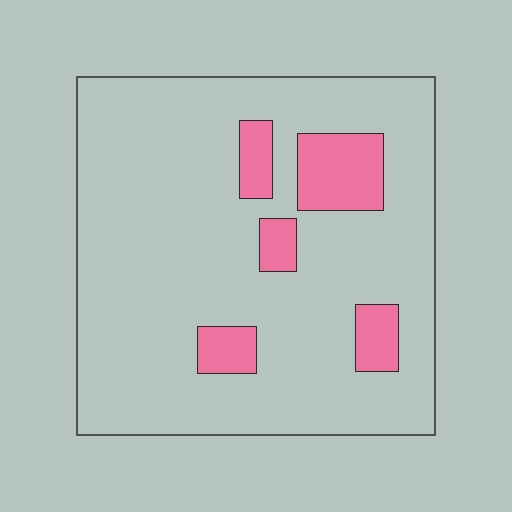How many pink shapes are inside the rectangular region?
5.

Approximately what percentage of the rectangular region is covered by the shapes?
Approximately 15%.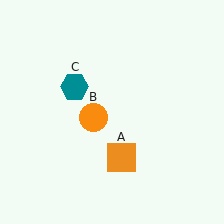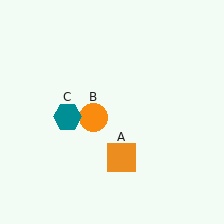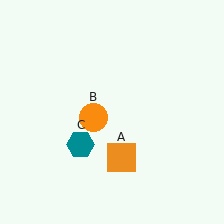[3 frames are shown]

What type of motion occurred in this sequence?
The teal hexagon (object C) rotated counterclockwise around the center of the scene.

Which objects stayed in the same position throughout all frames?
Orange square (object A) and orange circle (object B) remained stationary.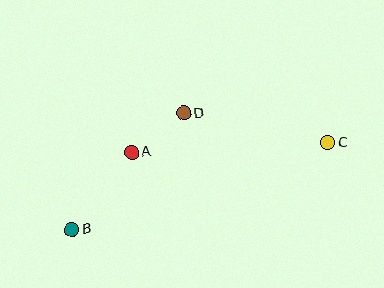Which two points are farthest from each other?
Points B and C are farthest from each other.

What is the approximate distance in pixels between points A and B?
The distance between A and B is approximately 97 pixels.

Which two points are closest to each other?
Points A and D are closest to each other.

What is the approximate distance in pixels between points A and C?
The distance between A and C is approximately 196 pixels.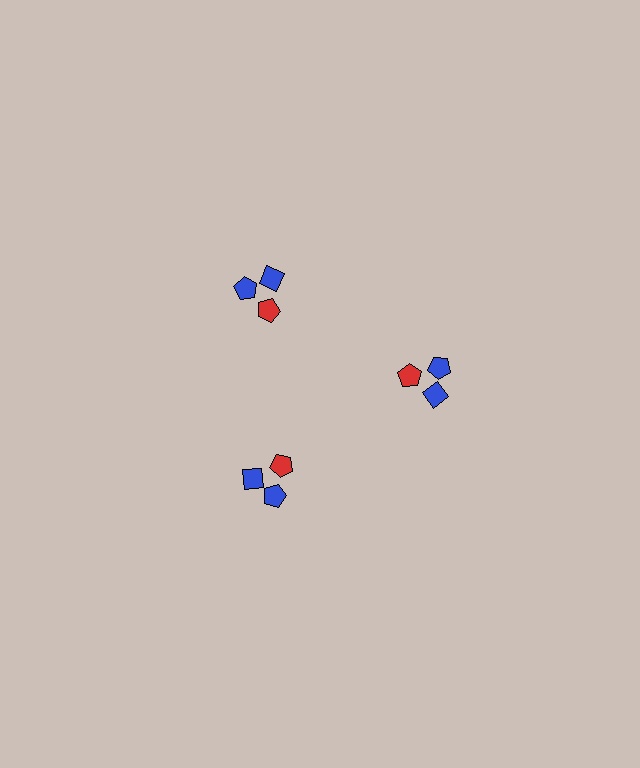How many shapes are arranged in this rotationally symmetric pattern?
There are 9 shapes, arranged in 3 groups of 3.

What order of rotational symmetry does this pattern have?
This pattern has 3-fold rotational symmetry.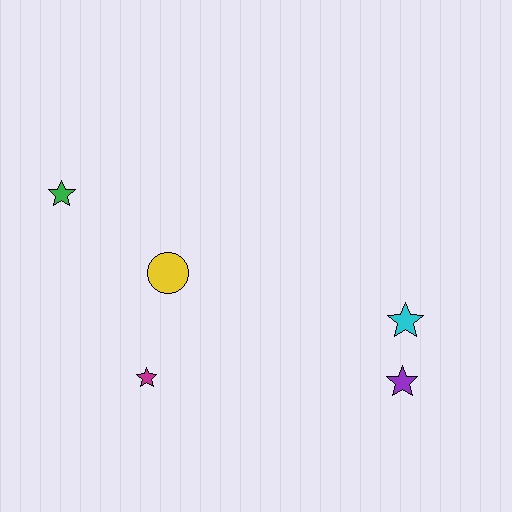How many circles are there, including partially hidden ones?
There is 1 circle.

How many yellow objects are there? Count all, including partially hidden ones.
There is 1 yellow object.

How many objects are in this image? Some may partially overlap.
There are 5 objects.